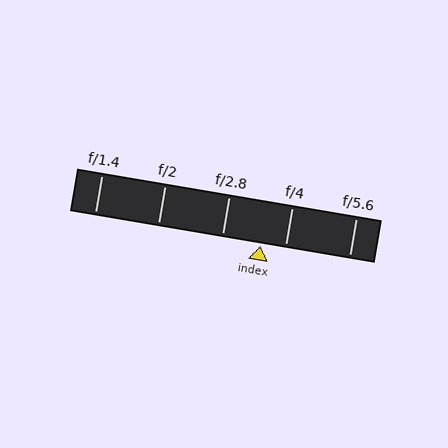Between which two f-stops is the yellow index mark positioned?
The index mark is between f/2.8 and f/4.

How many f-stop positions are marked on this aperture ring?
There are 5 f-stop positions marked.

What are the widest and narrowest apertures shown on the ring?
The widest aperture shown is f/1.4 and the narrowest is f/5.6.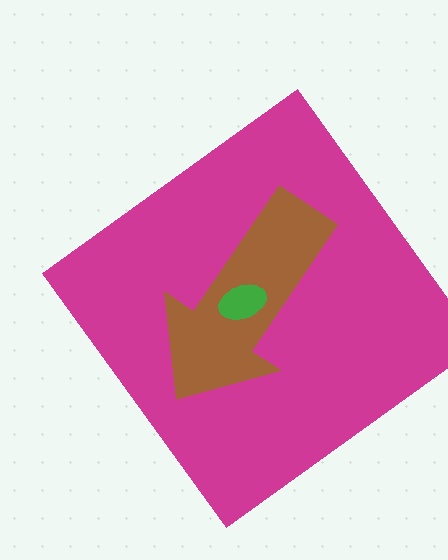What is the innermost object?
The green ellipse.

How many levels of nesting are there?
3.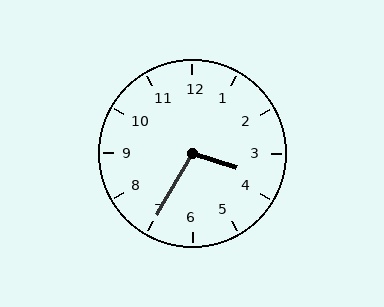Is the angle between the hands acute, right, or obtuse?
It is obtuse.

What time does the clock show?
3:35.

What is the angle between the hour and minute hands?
Approximately 102 degrees.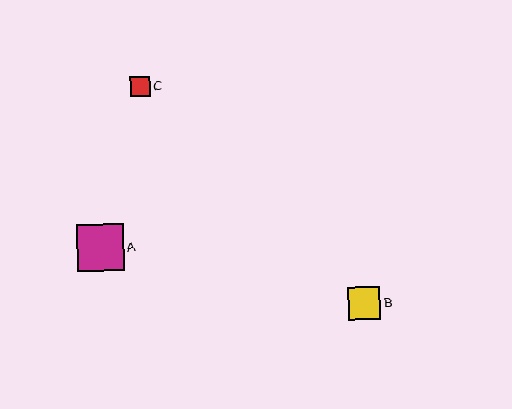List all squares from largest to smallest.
From largest to smallest: A, B, C.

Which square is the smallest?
Square C is the smallest with a size of approximately 20 pixels.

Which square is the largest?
Square A is the largest with a size of approximately 47 pixels.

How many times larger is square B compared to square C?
Square B is approximately 1.6 times the size of square C.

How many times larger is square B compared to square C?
Square B is approximately 1.6 times the size of square C.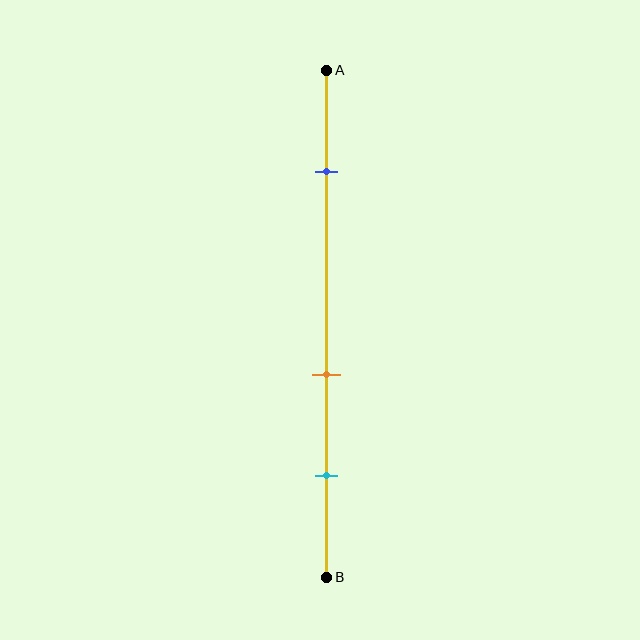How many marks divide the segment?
There are 3 marks dividing the segment.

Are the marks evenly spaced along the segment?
No, the marks are not evenly spaced.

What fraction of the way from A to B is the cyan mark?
The cyan mark is approximately 80% (0.8) of the way from A to B.